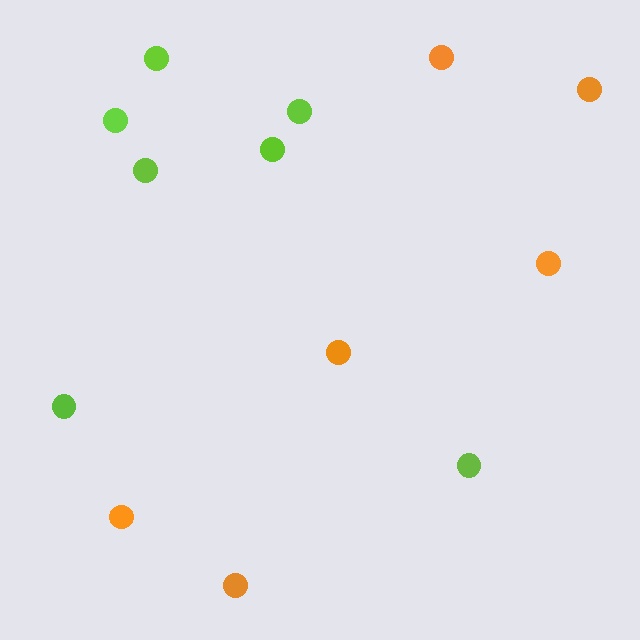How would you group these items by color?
There are 2 groups: one group of lime circles (7) and one group of orange circles (6).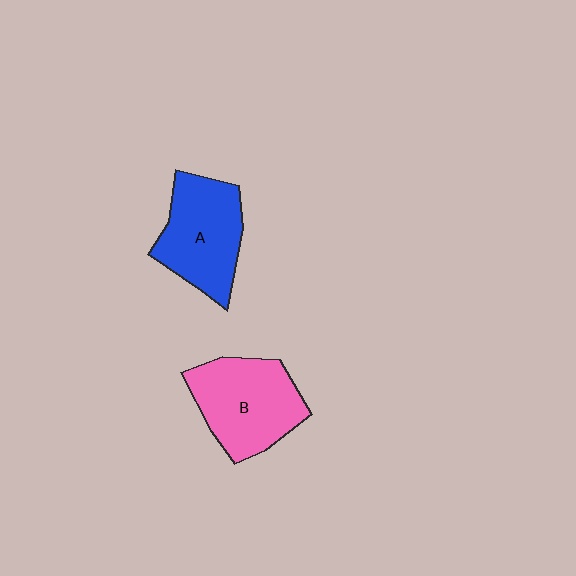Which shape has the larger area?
Shape B (pink).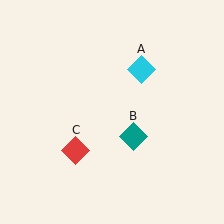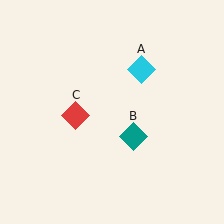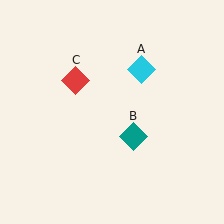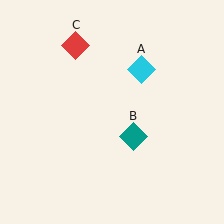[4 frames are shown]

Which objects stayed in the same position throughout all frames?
Cyan diamond (object A) and teal diamond (object B) remained stationary.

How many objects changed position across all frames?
1 object changed position: red diamond (object C).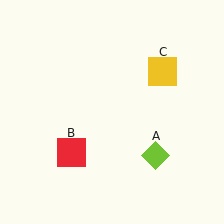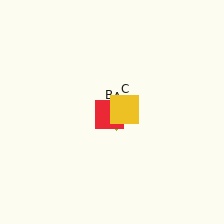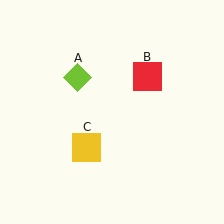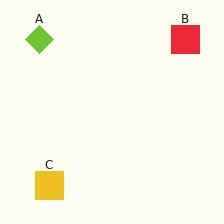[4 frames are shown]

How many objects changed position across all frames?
3 objects changed position: lime diamond (object A), red square (object B), yellow square (object C).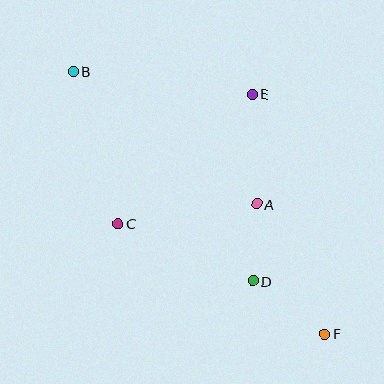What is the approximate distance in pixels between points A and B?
The distance between A and B is approximately 227 pixels.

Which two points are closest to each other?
Points A and D are closest to each other.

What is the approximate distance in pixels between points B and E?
The distance between B and E is approximately 181 pixels.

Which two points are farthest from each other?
Points B and F are farthest from each other.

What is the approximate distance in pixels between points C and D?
The distance between C and D is approximately 147 pixels.